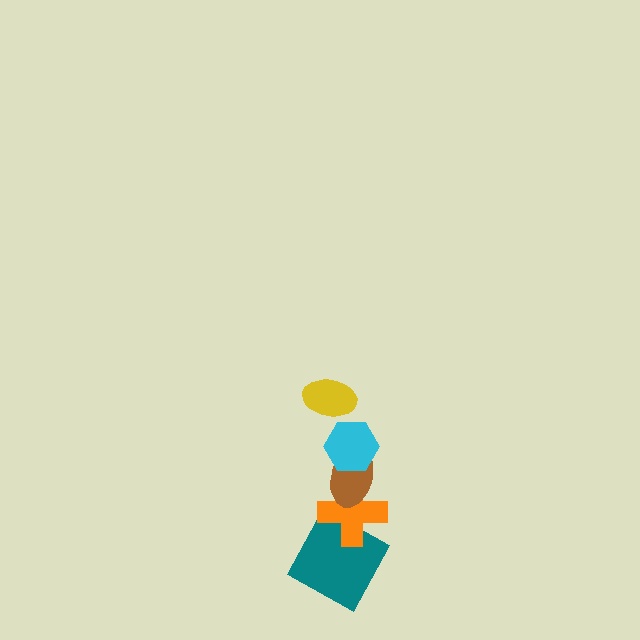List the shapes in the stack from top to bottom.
From top to bottom: the yellow ellipse, the cyan hexagon, the brown ellipse, the orange cross, the teal square.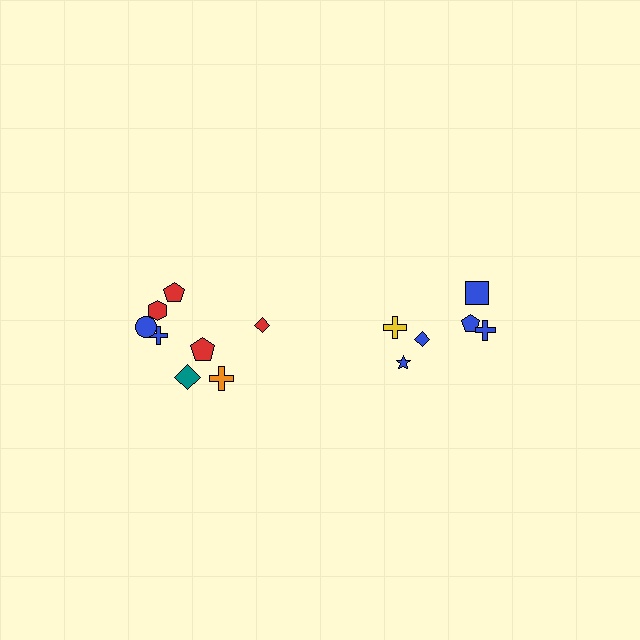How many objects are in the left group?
There are 8 objects.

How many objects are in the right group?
There are 6 objects.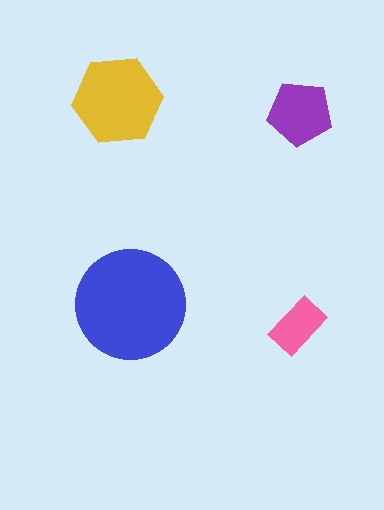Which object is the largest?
The blue circle.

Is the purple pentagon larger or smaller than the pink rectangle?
Larger.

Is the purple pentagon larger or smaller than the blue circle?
Smaller.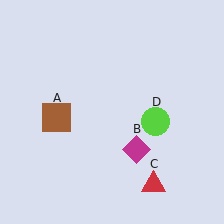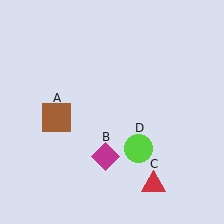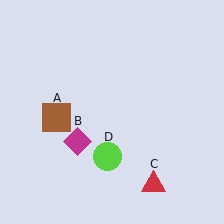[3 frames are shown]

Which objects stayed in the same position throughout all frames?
Brown square (object A) and red triangle (object C) remained stationary.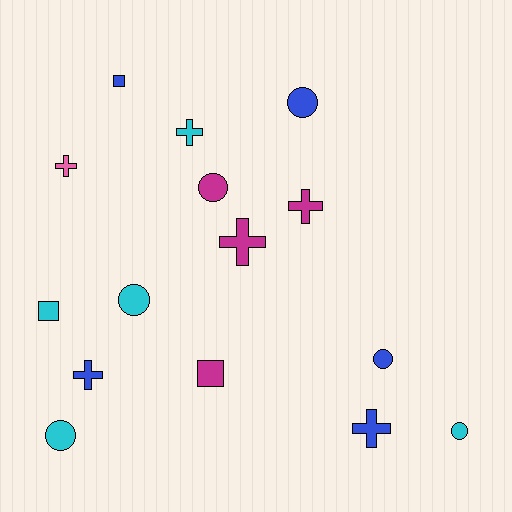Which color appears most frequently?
Blue, with 5 objects.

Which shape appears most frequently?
Cross, with 6 objects.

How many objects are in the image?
There are 15 objects.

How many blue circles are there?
There are 2 blue circles.